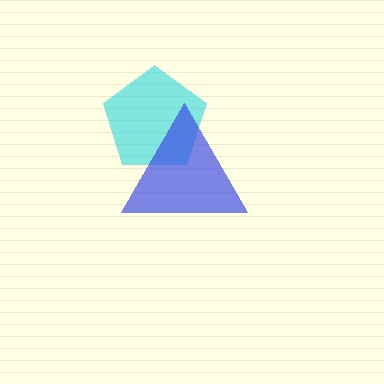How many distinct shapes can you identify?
There are 2 distinct shapes: a cyan pentagon, a blue triangle.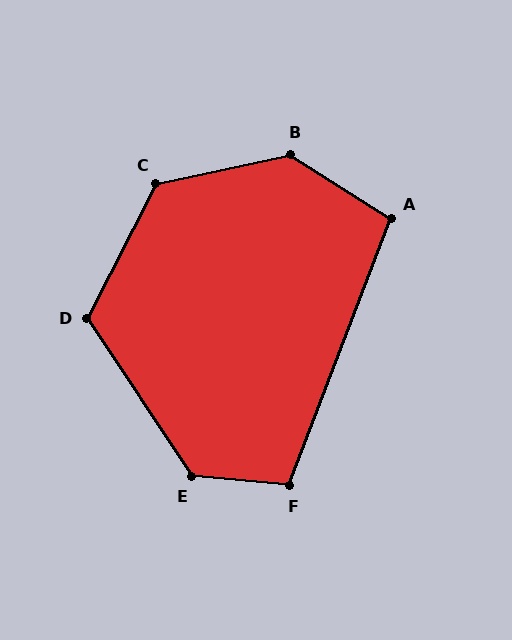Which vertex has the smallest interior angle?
A, at approximately 102 degrees.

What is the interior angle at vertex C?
Approximately 129 degrees (obtuse).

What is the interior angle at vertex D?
Approximately 119 degrees (obtuse).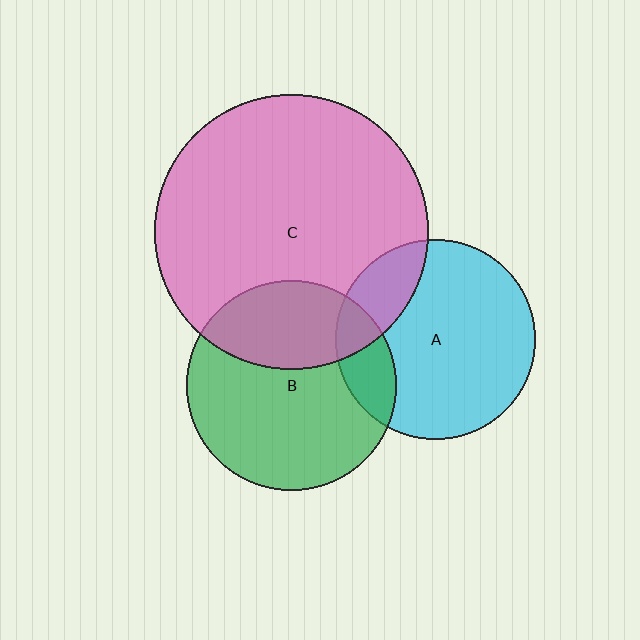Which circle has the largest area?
Circle C (pink).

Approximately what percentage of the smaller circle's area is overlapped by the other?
Approximately 35%.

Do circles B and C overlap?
Yes.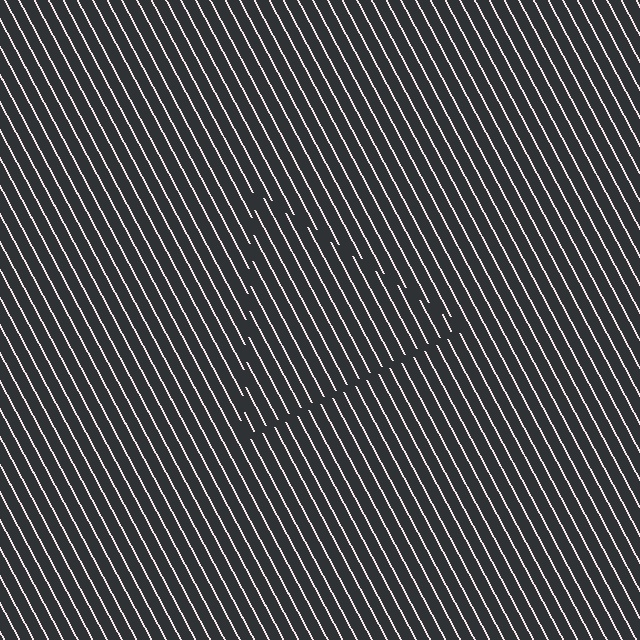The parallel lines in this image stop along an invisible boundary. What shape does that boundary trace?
An illusory triangle. The interior of the shape contains the same grating, shifted by half a period — the contour is defined by the phase discontinuity where line-ends from the inner and outer gratings abut.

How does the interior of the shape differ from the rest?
The interior of the shape contains the same grating, shifted by half a period — the contour is defined by the phase discontinuity where line-ends from the inner and outer gratings abut.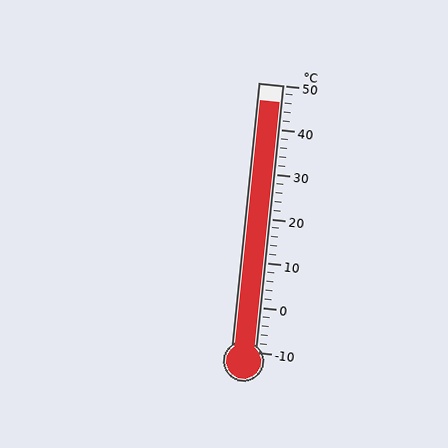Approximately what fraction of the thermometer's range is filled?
The thermometer is filled to approximately 95% of its range.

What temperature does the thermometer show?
The thermometer shows approximately 46°C.